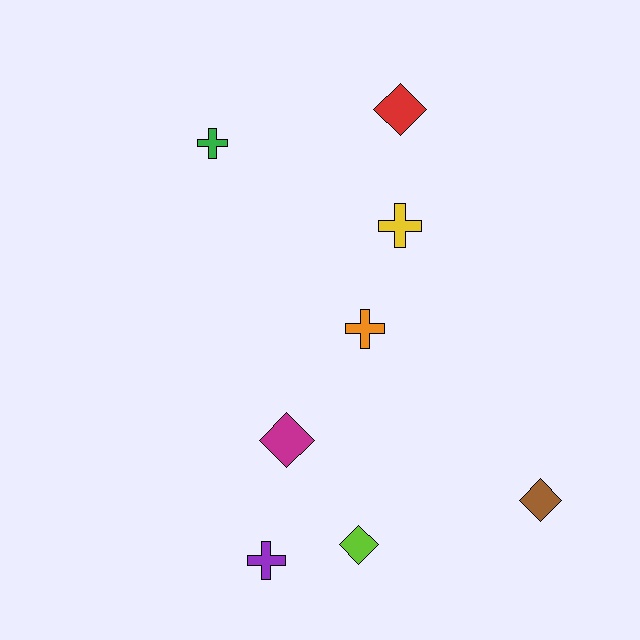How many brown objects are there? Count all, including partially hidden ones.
There is 1 brown object.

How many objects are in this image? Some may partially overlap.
There are 8 objects.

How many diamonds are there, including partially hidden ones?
There are 4 diamonds.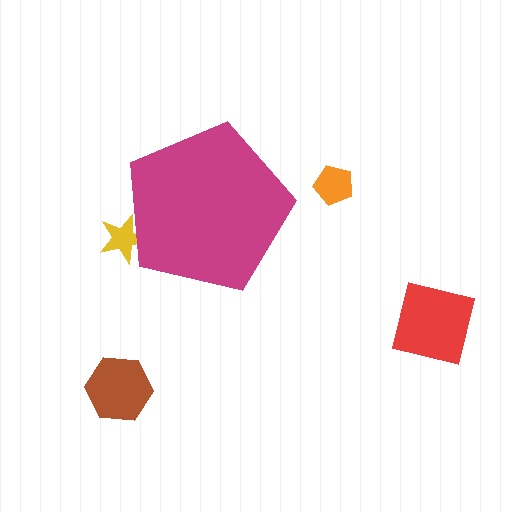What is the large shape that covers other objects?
A magenta pentagon.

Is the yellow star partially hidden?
Yes, the yellow star is partially hidden behind the magenta pentagon.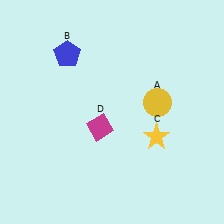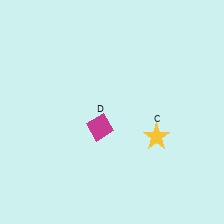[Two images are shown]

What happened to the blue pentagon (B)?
The blue pentagon (B) was removed in Image 2. It was in the top-left area of Image 1.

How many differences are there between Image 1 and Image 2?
There are 2 differences between the two images.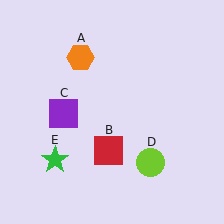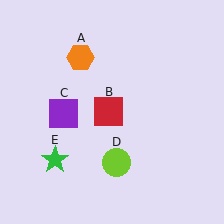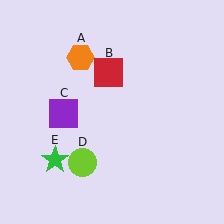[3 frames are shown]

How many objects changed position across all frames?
2 objects changed position: red square (object B), lime circle (object D).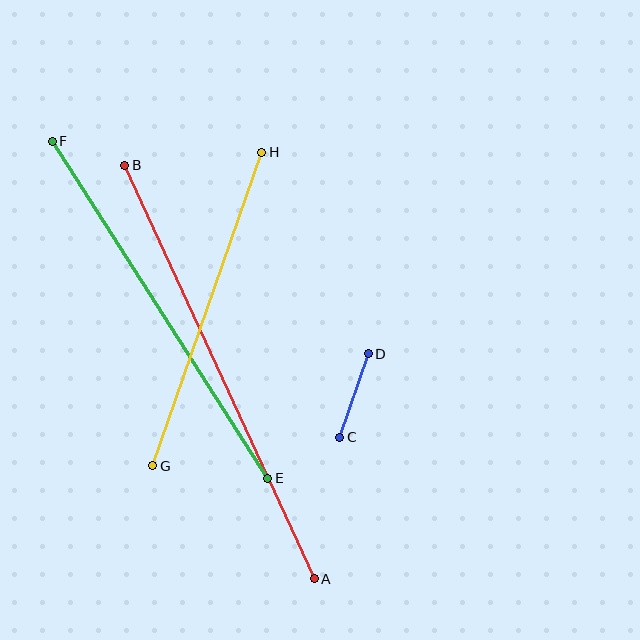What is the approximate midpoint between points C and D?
The midpoint is at approximately (354, 395) pixels.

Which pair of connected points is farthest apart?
Points A and B are farthest apart.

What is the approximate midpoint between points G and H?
The midpoint is at approximately (207, 309) pixels.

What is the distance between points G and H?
The distance is approximately 331 pixels.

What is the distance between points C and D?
The distance is approximately 88 pixels.